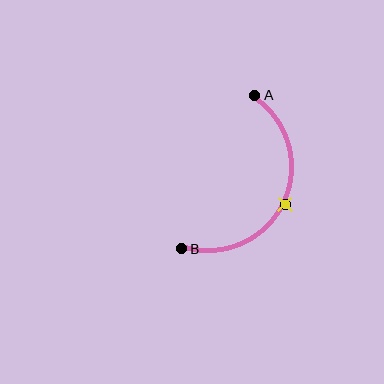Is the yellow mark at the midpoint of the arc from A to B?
Yes. The yellow mark lies on the arc at equal arc-length from both A and B — it is the arc midpoint.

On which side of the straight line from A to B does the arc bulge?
The arc bulges to the right of the straight line connecting A and B.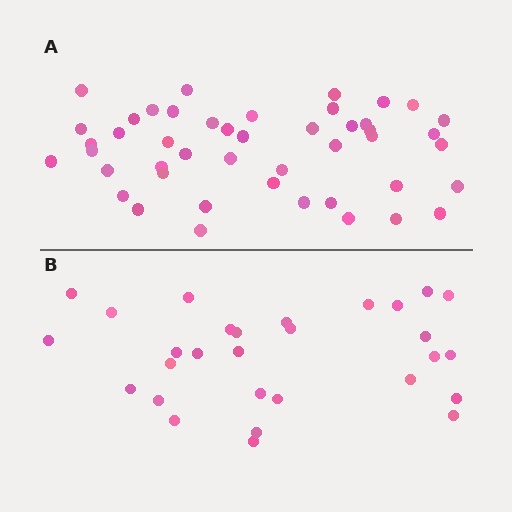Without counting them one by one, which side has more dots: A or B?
Region A (the top region) has more dots.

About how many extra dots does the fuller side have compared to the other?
Region A has approximately 15 more dots than region B.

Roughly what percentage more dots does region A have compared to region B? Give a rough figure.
About 60% more.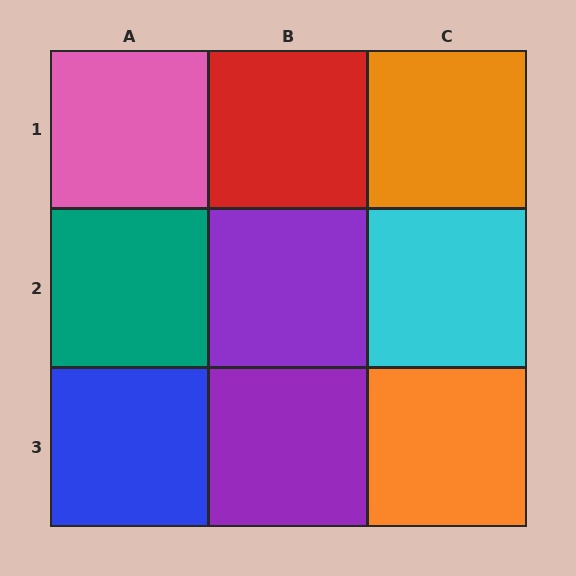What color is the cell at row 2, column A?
Teal.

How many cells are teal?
1 cell is teal.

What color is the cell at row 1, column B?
Red.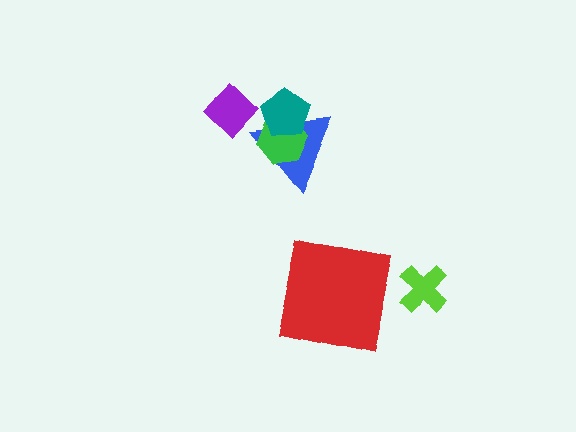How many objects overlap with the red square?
0 objects overlap with the red square.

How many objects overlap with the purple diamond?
0 objects overlap with the purple diamond.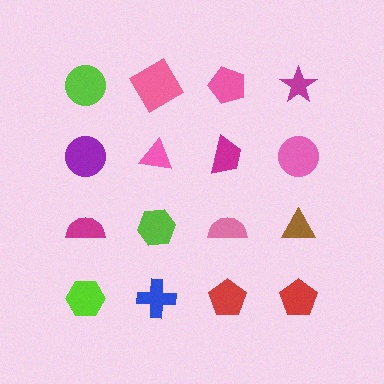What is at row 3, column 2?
A lime hexagon.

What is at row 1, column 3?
A pink pentagon.